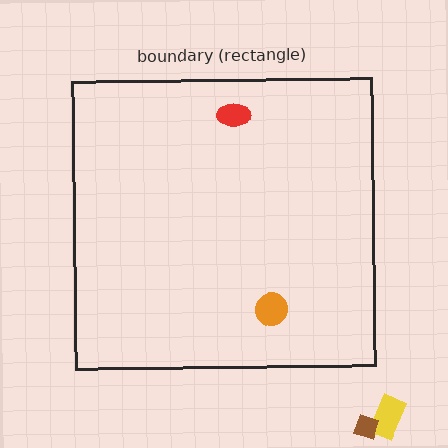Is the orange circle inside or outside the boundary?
Inside.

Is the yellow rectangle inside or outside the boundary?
Outside.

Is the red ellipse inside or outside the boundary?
Inside.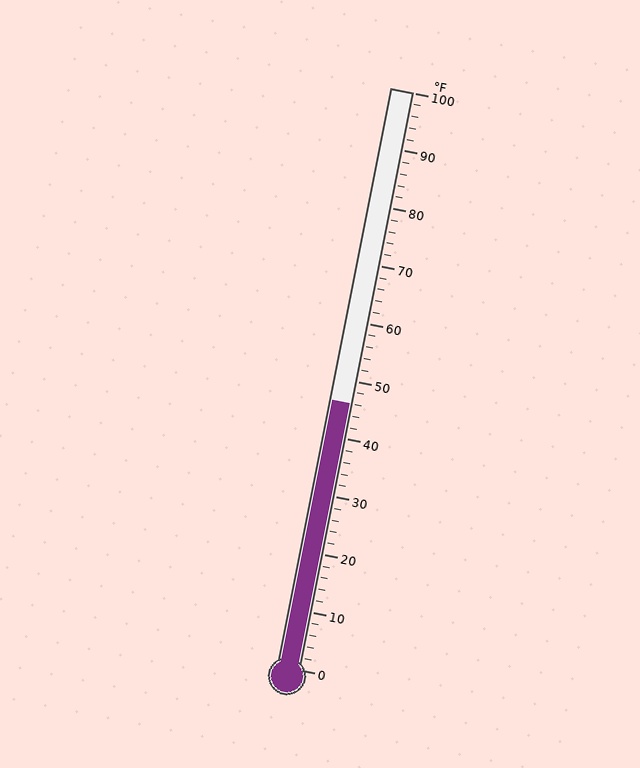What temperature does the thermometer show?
The thermometer shows approximately 46°F.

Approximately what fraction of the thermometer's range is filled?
The thermometer is filled to approximately 45% of its range.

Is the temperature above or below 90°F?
The temperature is below 90°F.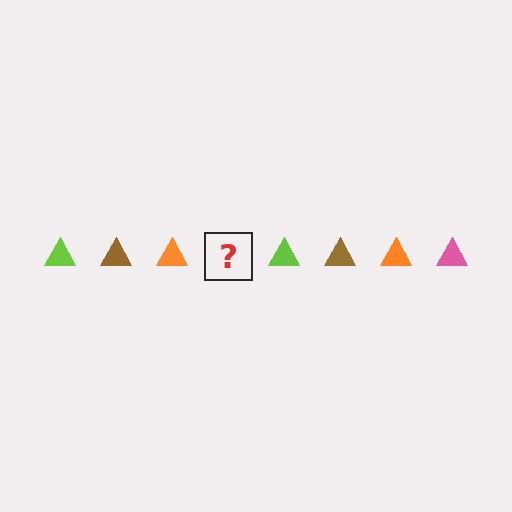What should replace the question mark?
The question mark should be replaced with a pink triangle.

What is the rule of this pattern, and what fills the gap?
The rule is that the pattern cycles through lime, brown, orange, pink triangles. The gap should be filled with a pink triangle.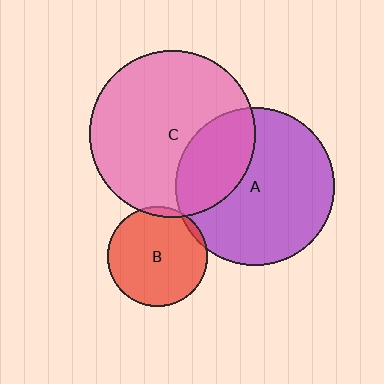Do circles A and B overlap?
Yes.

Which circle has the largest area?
Circle C (pink).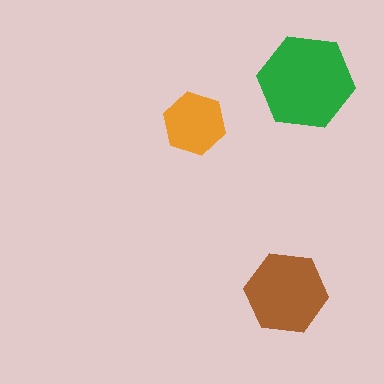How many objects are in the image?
There are 3 objects in the image.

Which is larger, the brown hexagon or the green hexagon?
The green one.